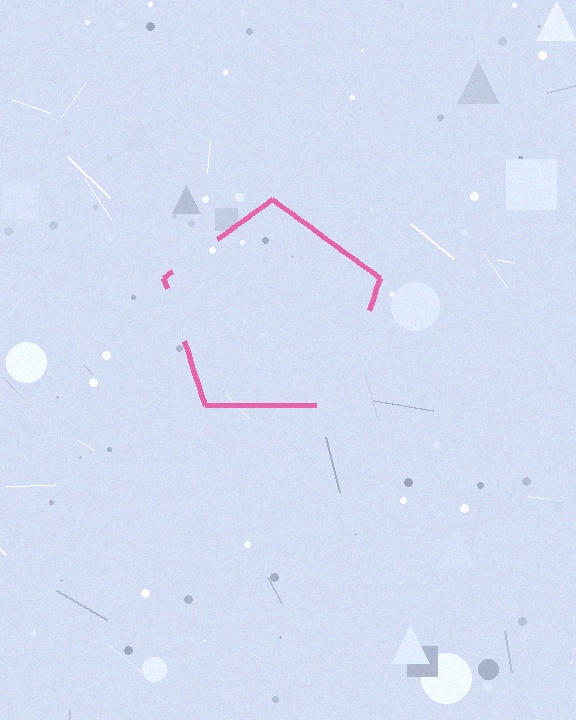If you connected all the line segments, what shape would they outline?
They would outline a pentagon.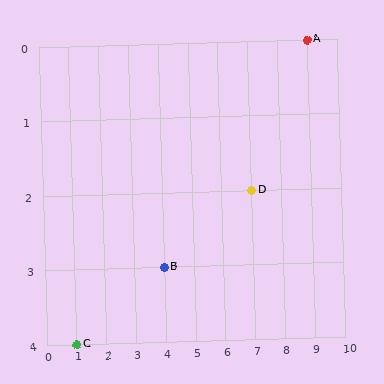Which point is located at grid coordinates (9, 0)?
Point A is at (9, 0).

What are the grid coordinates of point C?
Point C is at grid coordinates (1, 4).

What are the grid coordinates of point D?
Point D is at grid coordinates (7, 2).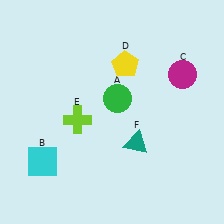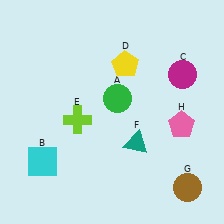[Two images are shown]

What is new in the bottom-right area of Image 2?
A brown circle (G) was added in the bottom-right area of Image 2.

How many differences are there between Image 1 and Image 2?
There are 2 differences between the two images.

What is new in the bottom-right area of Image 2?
A pink pentagon (H) was added in the bottom-right area of Image 2.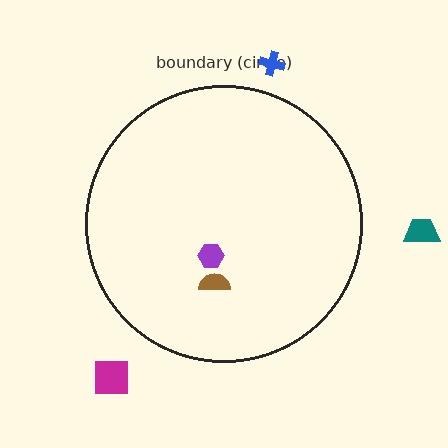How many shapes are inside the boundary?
2 inside, 3 outside.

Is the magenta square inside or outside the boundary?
Outside.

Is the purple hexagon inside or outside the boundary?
Inside.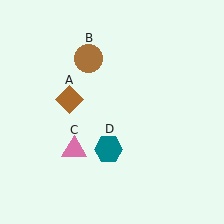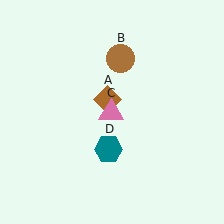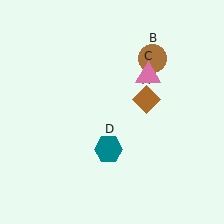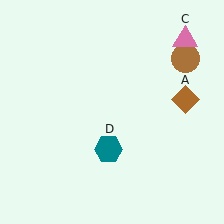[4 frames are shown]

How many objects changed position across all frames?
3 objects changed position: brown diamond (object A), brown circle (object B), pink triangle (object C).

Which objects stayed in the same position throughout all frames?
Teal hexagon (object D) remained stationary.